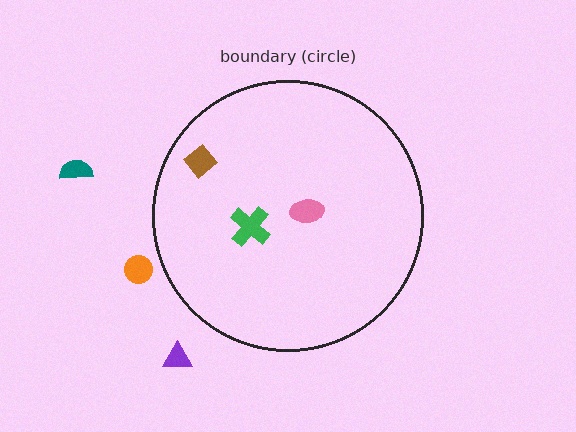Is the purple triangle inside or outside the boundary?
Outside.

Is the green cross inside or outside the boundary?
Inside.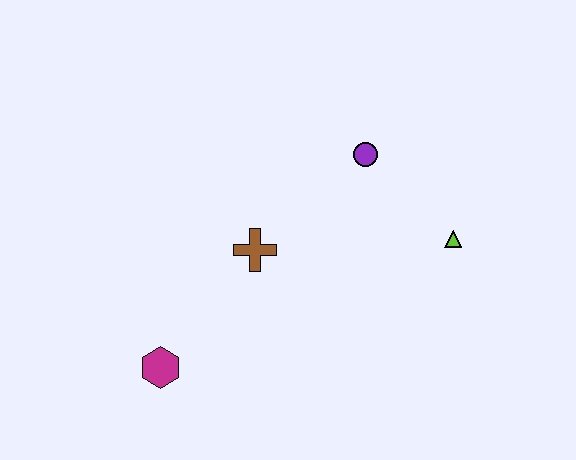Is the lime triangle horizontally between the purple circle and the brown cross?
No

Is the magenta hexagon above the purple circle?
No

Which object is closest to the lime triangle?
The purple circle is closest to the lime triangle.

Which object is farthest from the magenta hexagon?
The lime triangle is farthest from the magenta hexagon.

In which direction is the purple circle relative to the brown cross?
The purple circle is to the right of the brown cross.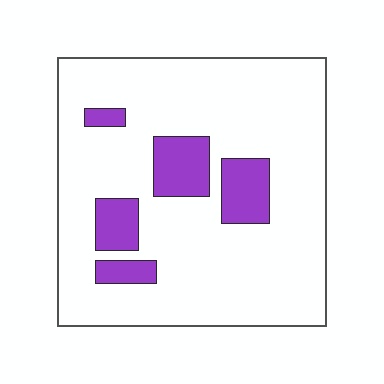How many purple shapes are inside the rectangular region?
5.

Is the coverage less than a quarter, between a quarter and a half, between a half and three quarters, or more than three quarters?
Less than a quarter.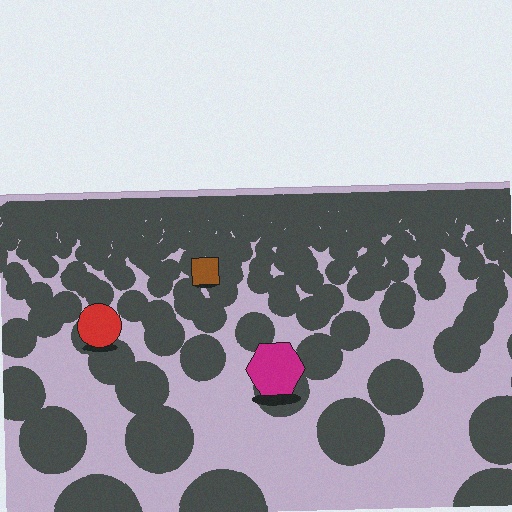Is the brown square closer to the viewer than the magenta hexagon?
No. The magenta hexagon is closer — you can tell from the texture gradient: the ground texture is coarser near it.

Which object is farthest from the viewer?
The brown square is farthest from the viewer. It appears smaller and the ground texture around it is denser.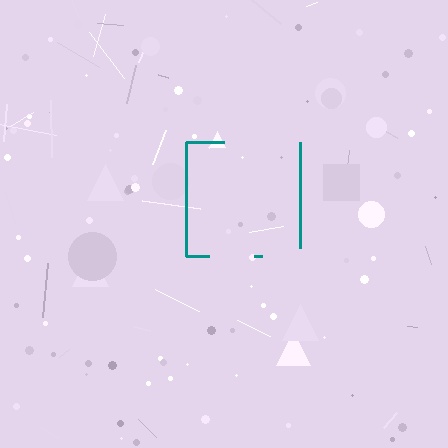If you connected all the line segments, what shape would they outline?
They would outline a square.